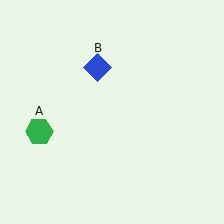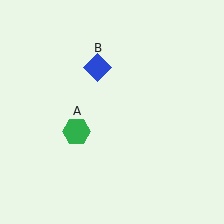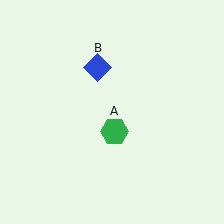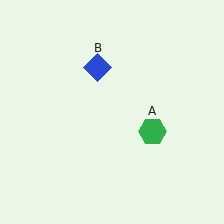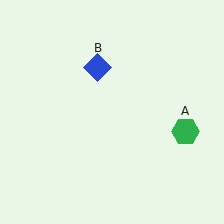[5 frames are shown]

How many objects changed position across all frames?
1 object changed position: green hexagon (object A).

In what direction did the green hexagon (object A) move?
The green hexagon (object A) moved right.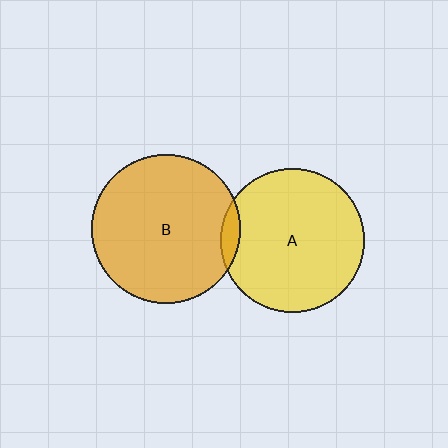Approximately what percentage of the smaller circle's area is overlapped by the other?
Approximately 5%.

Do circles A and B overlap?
Yes.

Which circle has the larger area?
Circle B (orange).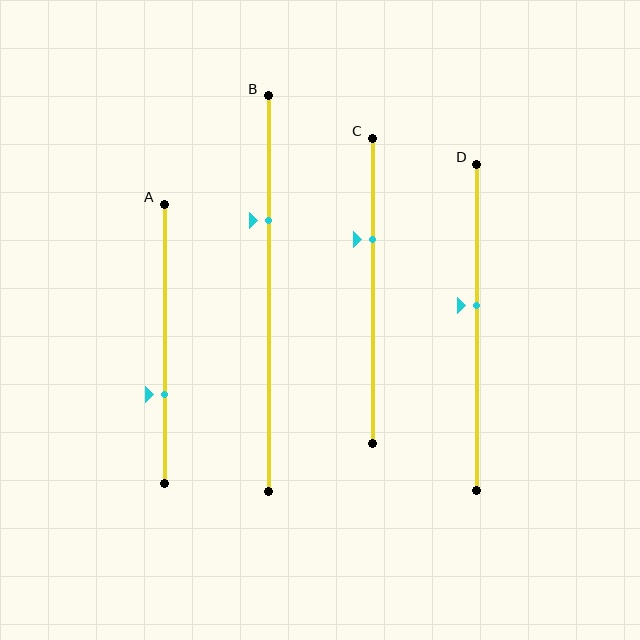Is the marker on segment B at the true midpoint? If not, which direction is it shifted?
No, the marker on segment B is shifted upward by about 18% of the segment length.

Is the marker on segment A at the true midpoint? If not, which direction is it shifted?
No, the marker on segment A is shifted downward by about 18% of the segment length.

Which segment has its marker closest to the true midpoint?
Segment D has its marker closest to the true midpoint.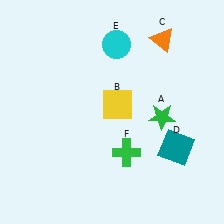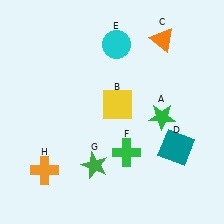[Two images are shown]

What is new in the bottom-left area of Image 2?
A green star (G) was added in the bottom-left area of Image 2.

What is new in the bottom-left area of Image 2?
An orange cross (H) was added in the bottom-left area of Image 2.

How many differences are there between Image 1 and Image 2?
There are 2 differences between the two images.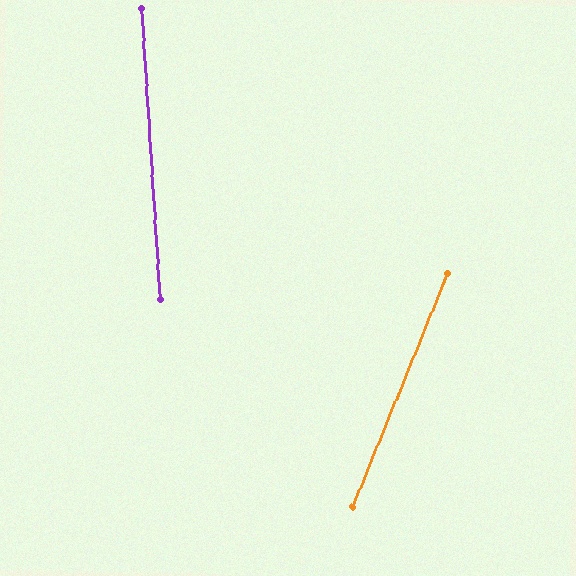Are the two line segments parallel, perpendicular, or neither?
Neither parallel nor perpendicular — they differ by about 26°.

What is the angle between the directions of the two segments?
Approximately 26 degrees.